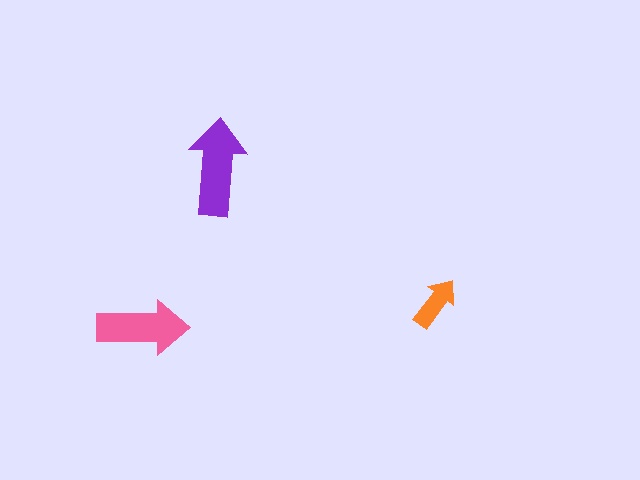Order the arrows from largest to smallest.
the purple one, the pink one, the orange one.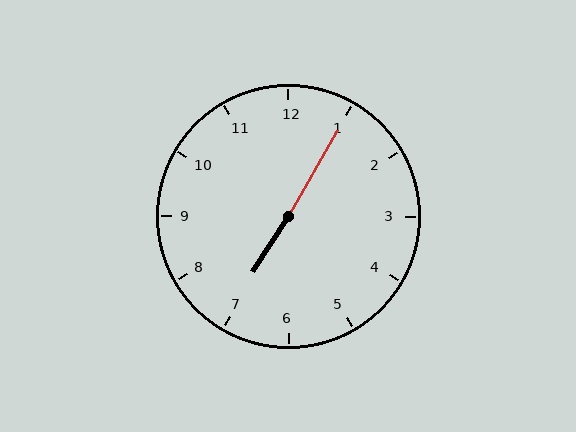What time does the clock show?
7:05.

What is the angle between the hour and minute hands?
Approximately 178 degrees.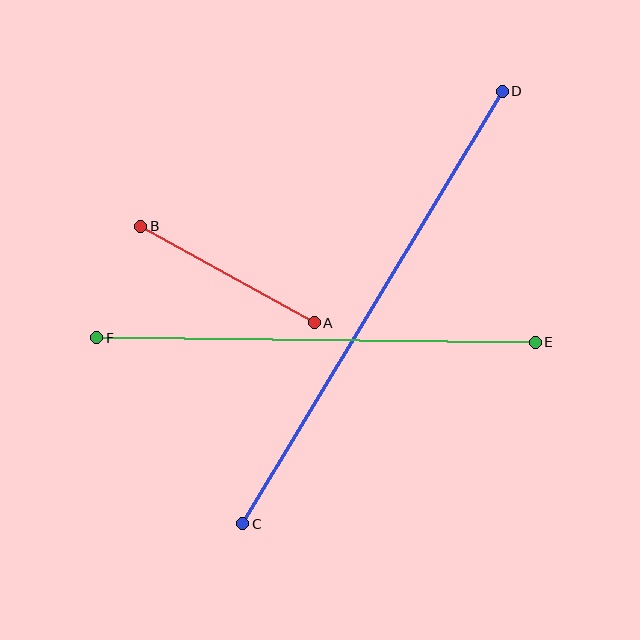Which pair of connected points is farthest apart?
Points C and D are farthest apart.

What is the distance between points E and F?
The distance is approximately 439 pixels.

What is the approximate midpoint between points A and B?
The midpoint is at approximately (227, 275) pixels.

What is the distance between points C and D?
The distance is approximately 505 pixels.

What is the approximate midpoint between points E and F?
The midpoint is at approximately (316, 340) pixels.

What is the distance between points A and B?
The distance is approximately 199 pixels.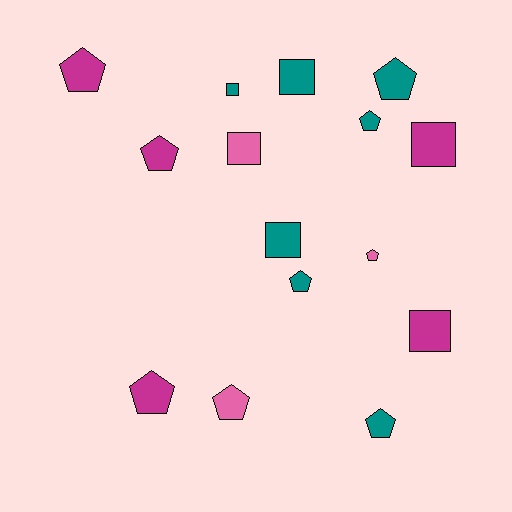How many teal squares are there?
There are 3 teal squares.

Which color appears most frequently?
Teal, with 7 objects.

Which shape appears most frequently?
Pentagon, with 9 objects.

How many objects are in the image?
There are 15 objects.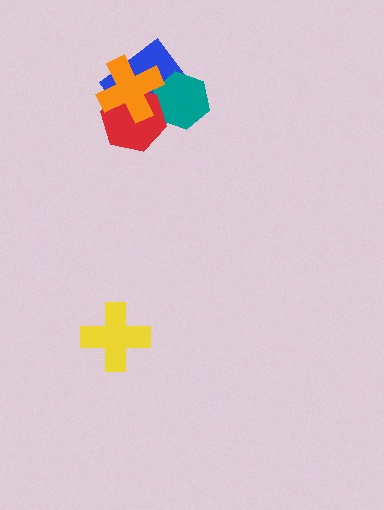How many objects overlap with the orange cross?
3 objects overlap with the orange cross.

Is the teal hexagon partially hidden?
Yes, it is partially covered by another shape.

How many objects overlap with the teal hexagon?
3 objects overlap with the teal hexagon.